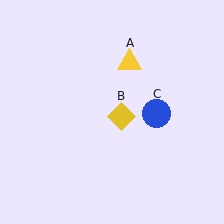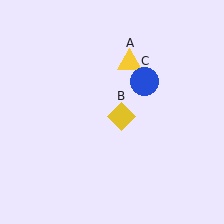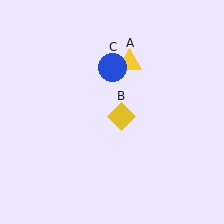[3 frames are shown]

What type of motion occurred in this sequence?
The blue circle (object C) rotated counterclockwise around the center of the scene.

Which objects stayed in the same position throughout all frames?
Yellow triangle (object A) and yellow diamond (object B) remained stationary.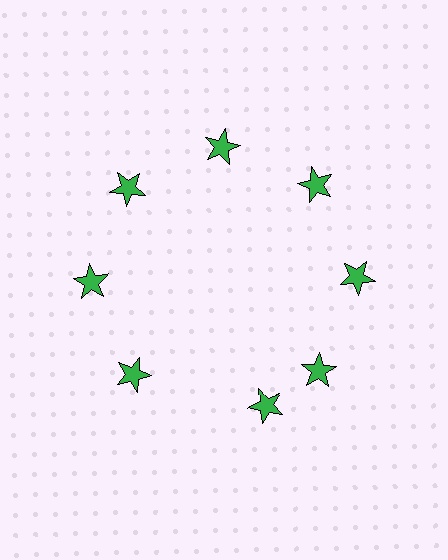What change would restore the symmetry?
The symmetry would be restored by rotating it back into even spacing with its neighbors so that all 8 stars sit at equal angles and equal distance from the center.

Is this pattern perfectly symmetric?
No. The 8 green stars are arranged in a ring, but one element near the 6 o'clock position is rotated out of alignment along the ring, breaking the 8-fold rotational symmetry.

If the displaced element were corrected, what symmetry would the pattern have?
It would have 8-fold rotational symmetry — the pattern would map onto itself every 45 degrees.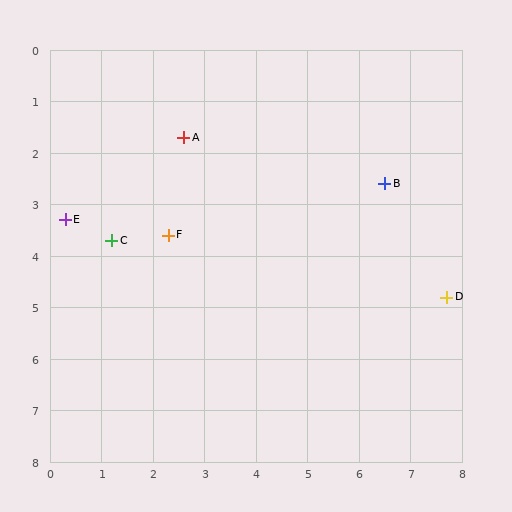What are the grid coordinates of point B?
Point B is at approximately (6.5, 2.6).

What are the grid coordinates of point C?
Point C is at approximately (1.2, 3.7).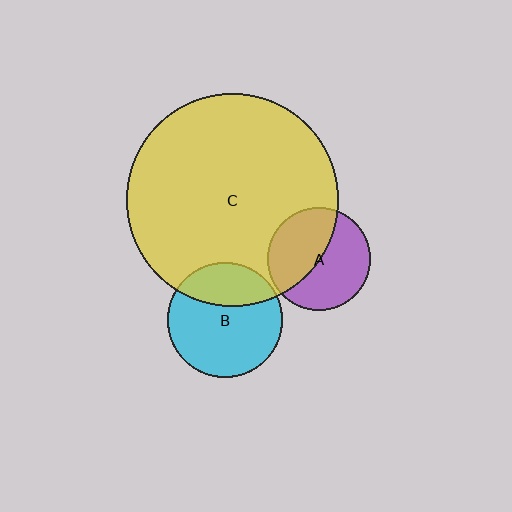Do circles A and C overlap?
Yes.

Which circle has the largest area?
Circle C (yellow).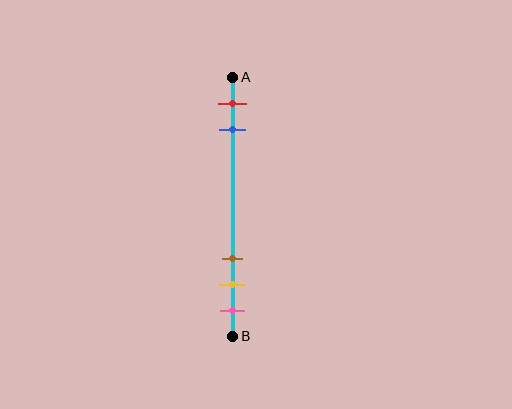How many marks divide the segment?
There are 5 marks dividing the segment.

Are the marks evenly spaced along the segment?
No, the marks are not evenly spaced.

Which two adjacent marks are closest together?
The yellow and pink marks are the closest adjacent pair.